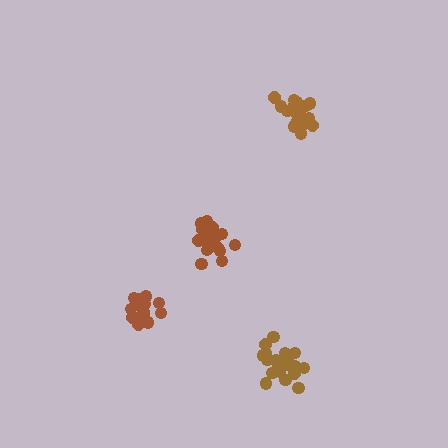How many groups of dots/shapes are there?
There are 4 groups.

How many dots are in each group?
Group 1: 18 dots, Group 2: 18 dots, Group 3: 16 dots, Group 4: 21 dots (73 total).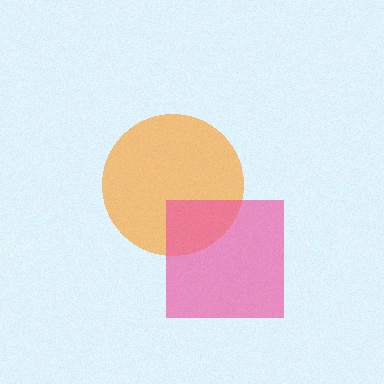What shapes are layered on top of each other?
The layered shapes are: an orange circle, a pink square.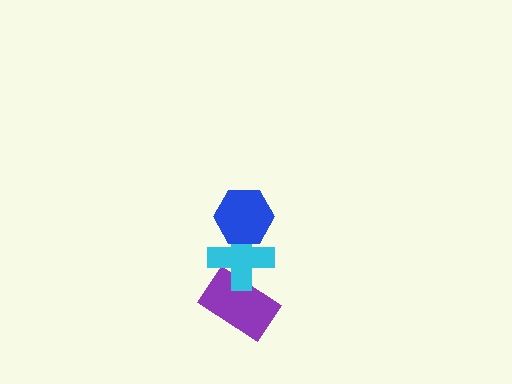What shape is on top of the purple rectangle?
The cyan cross is on top of the purple rectangle.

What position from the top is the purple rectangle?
The purple rectangle is 3rd from the top.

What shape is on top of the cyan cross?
The blue hexagon is on top of the cyan cross.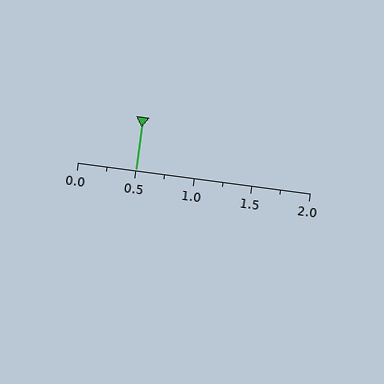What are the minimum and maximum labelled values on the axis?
The axis runs from 0.0 to 2.0.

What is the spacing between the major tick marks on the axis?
The major ticks are spaced 0.5 apart.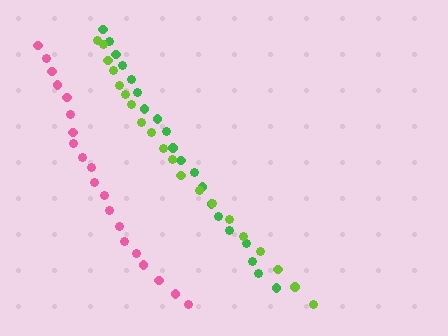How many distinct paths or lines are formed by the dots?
There are 3 distinct paths.